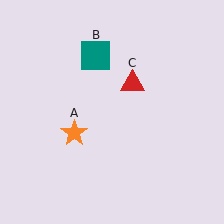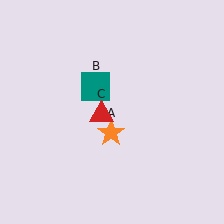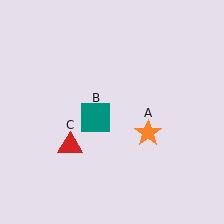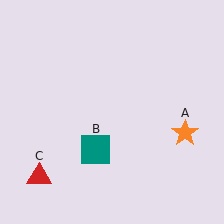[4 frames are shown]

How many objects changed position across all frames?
3 objects changed position: orange star (object A), teal square (object B), red triangle (object C).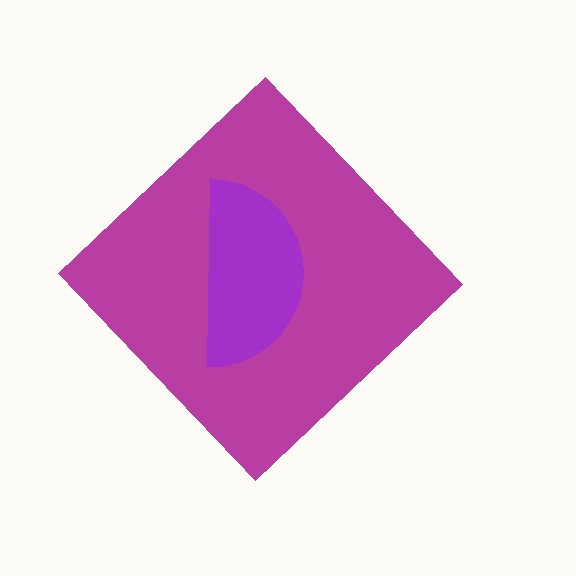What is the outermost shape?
The magenta diamond.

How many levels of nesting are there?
2.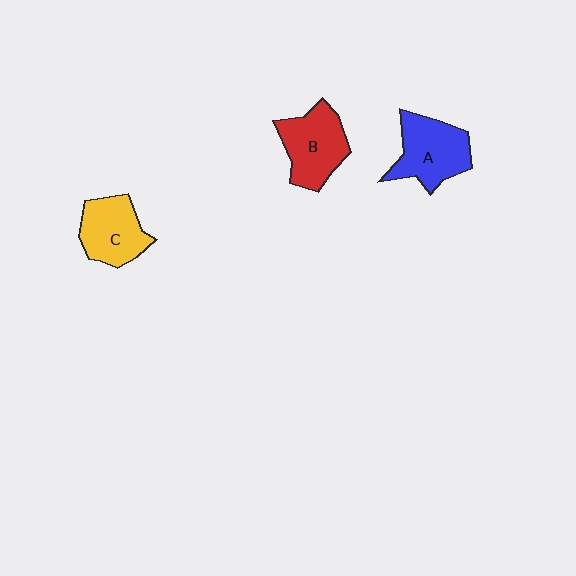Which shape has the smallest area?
Shape C (yellow).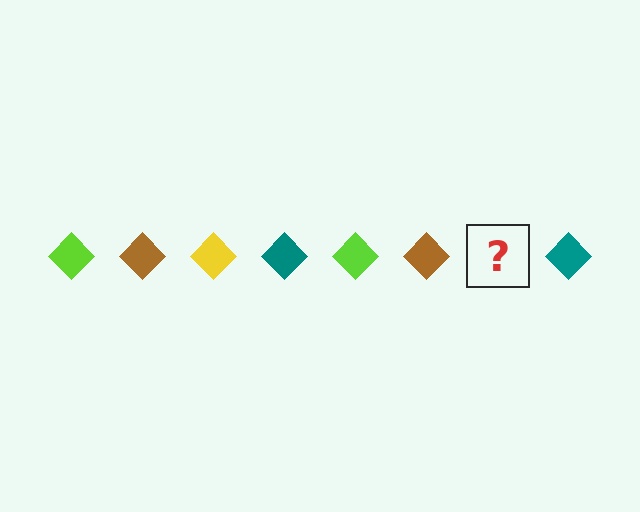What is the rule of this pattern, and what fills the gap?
The rule is that the pattern cycles through lime, brown, yellow, teal diamonds. The gap should be filled with a yellow diamond.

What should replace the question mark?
The question mark should be replaced with a yellow diamond.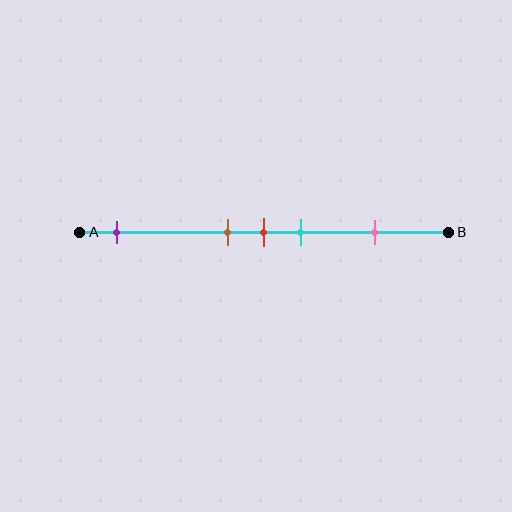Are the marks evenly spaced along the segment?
No, the marks are not evenly spaced.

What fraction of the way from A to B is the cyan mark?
The cyan mark is approximately 60% (0.6) of the way from A to B.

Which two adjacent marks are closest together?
The brown and red marks are the closest adjacent pair.